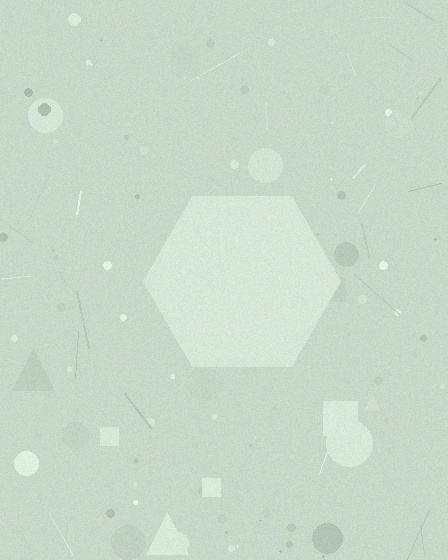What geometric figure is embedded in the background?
A hexagon is embedded in the background.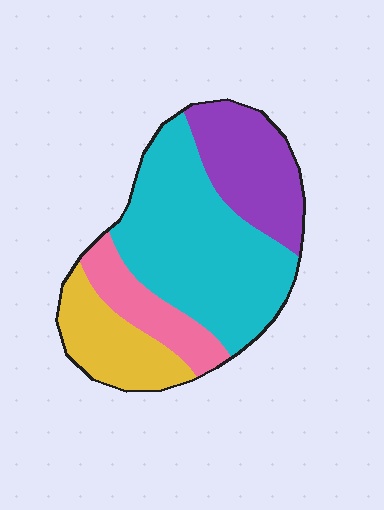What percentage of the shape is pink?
Pink takes up less than a quarter of the shape.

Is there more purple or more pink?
Purple.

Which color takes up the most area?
Cyan, at roughly 45%.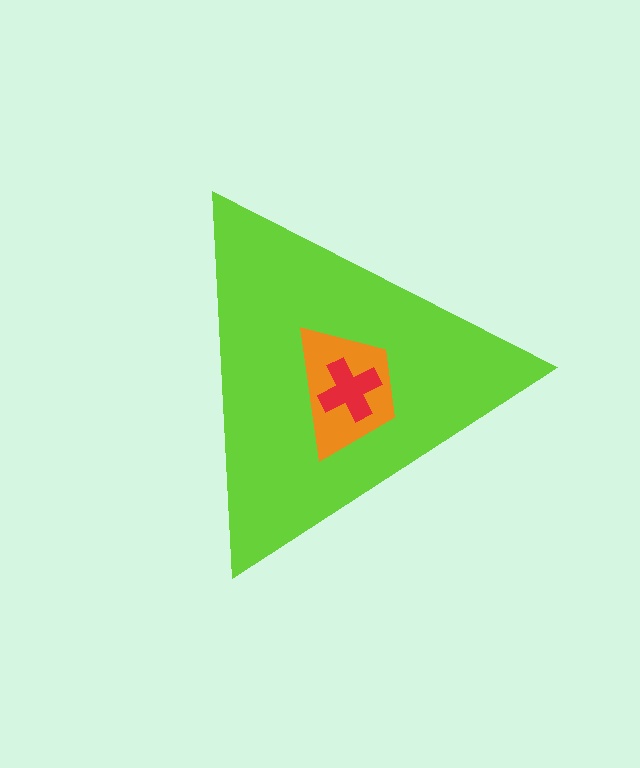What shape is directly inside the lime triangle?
The orange trapezoid.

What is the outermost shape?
The lime triangle.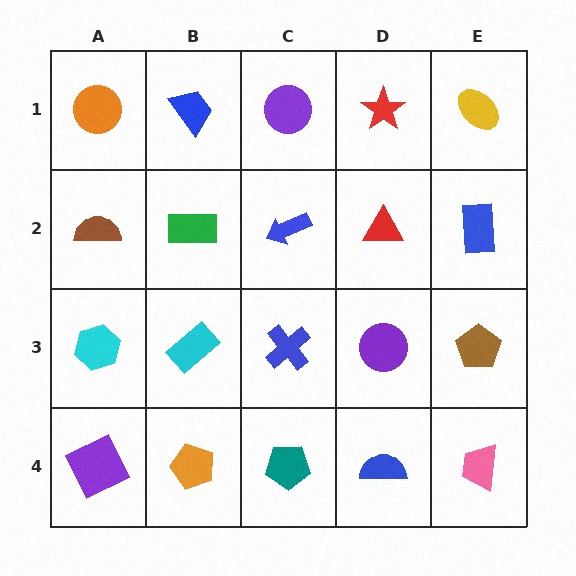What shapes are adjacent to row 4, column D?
A purple circle (row 3, column D), a teal pentagon (row 4, column C), a pink trapezoid (row 4, column E).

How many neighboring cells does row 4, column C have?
3.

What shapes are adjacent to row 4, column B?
A cyan rectangle (row 3, column B), a purple square (row 4, column A), a teal pentagon (row 4, column C).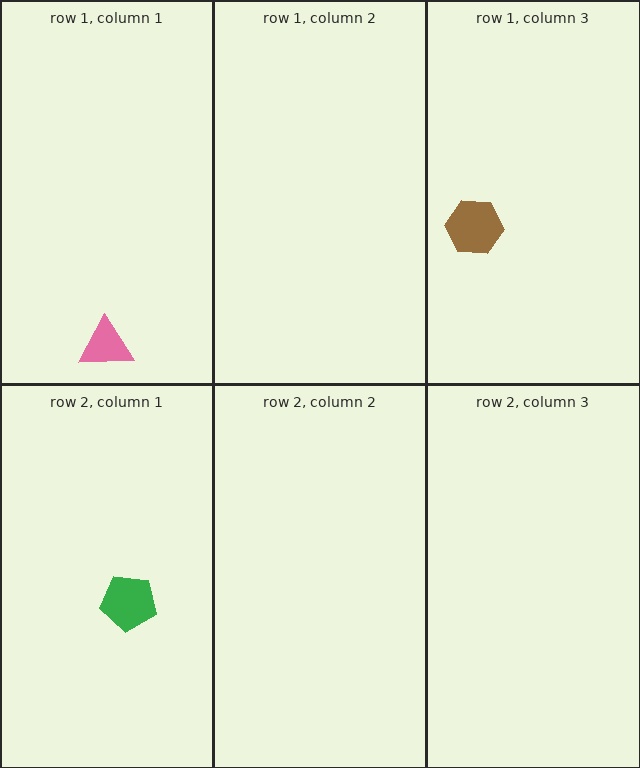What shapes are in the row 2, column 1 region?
The green pentagon.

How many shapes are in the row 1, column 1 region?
1.